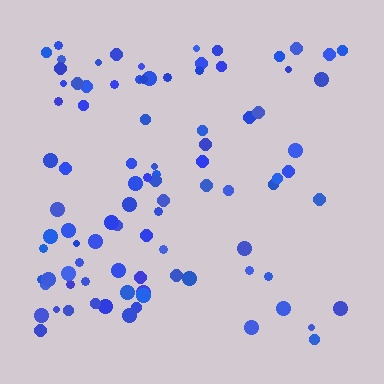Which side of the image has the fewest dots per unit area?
The right.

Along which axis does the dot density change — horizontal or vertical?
Horizontal.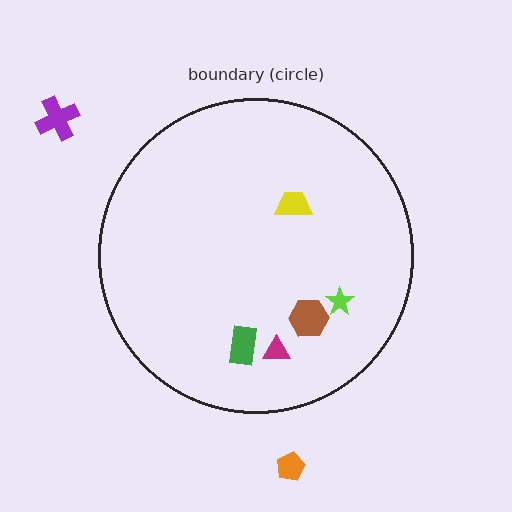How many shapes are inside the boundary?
5 inside, 2 outside.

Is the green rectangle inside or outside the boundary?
Inside.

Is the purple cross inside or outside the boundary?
Outside.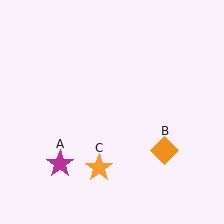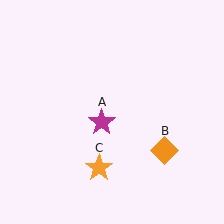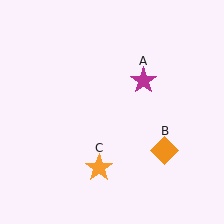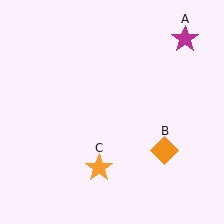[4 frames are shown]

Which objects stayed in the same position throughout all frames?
Orange diamond (object B) and orange star (object C) remained stationary.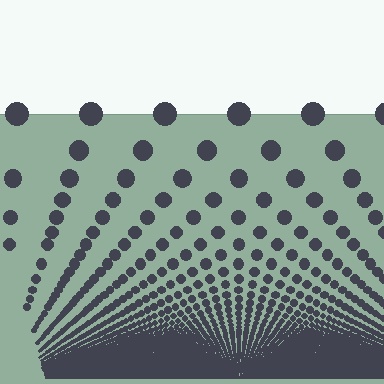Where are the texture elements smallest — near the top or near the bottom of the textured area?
Near the bottom.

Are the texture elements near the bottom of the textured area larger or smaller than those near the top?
Smaller. The gradient is inverted — elements near the bottom are smaller and denser.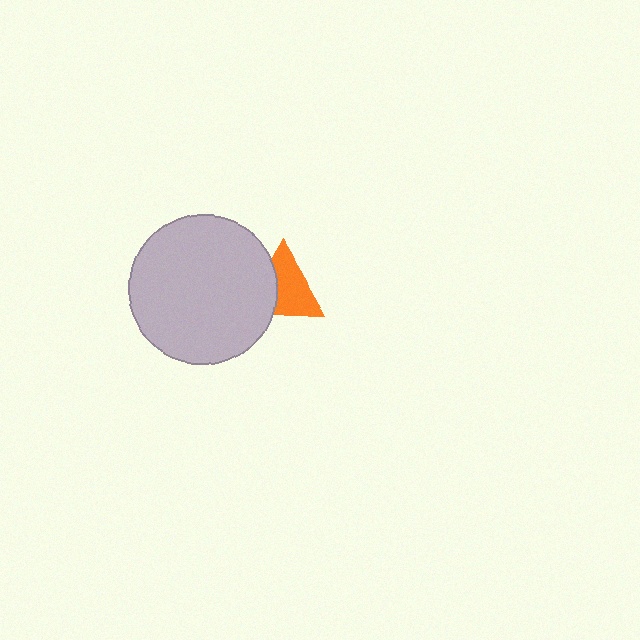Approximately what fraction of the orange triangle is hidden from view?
Roughly 38% of the orange triangle is hidden behind the light gray circle.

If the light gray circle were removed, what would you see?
You would see the complete orange triangle.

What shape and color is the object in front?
The object in front is a light gray circle.